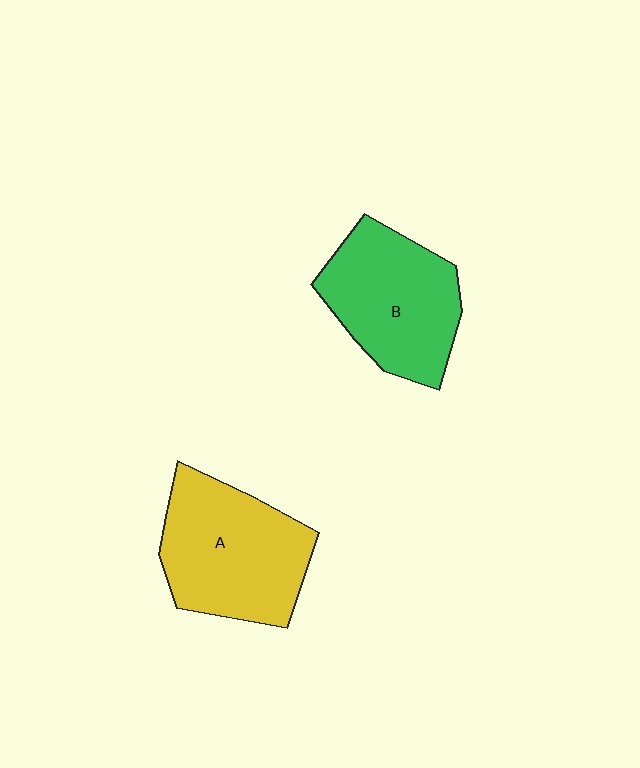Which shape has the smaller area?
Shape B (green).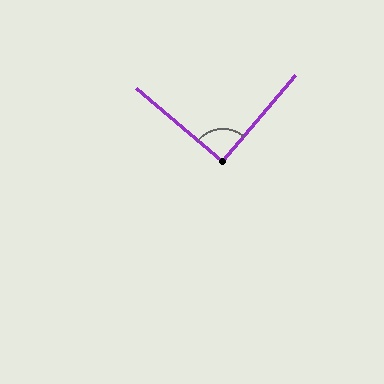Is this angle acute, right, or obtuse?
It is approximately a right angle.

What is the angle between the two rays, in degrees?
Approximately 90 degrees.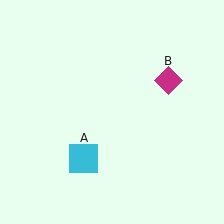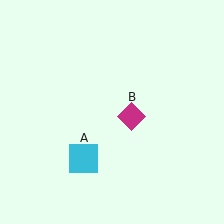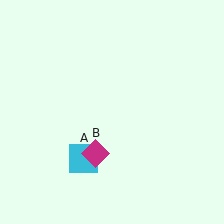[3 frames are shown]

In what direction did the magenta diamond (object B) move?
The magenta diamond (object B) moved down and to the left.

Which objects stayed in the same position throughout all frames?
Cyan square (object A) remained stationary.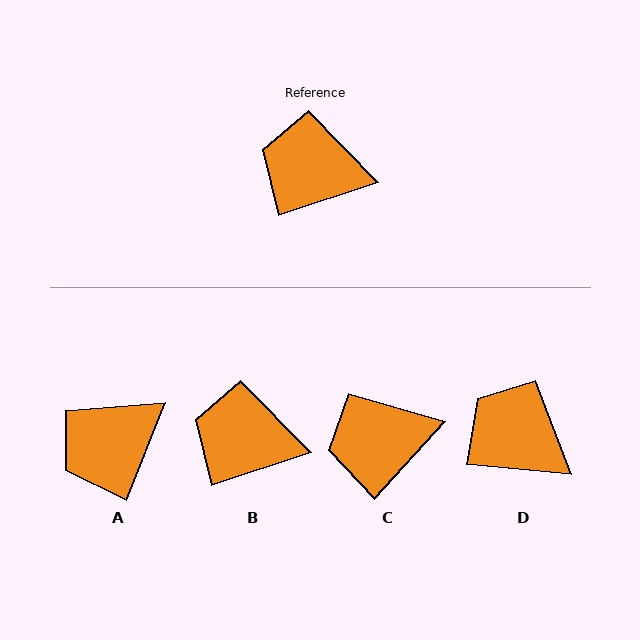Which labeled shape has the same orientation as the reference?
B.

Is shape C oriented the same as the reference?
No, it is off by about 29 degrees.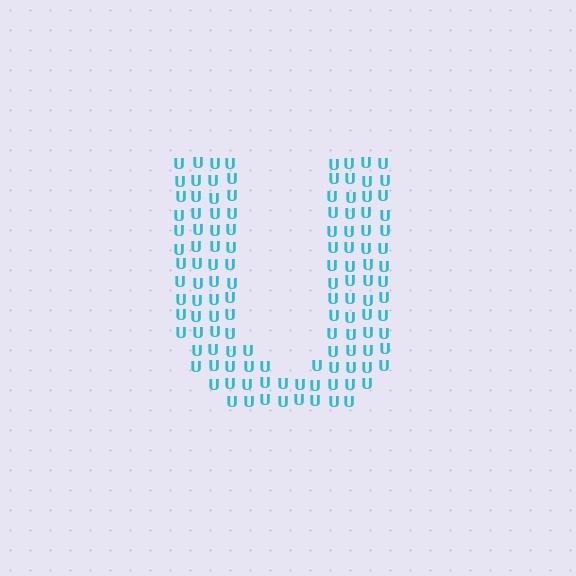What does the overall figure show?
The overall figure shows the letter U.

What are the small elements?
The small elements are letter U's.